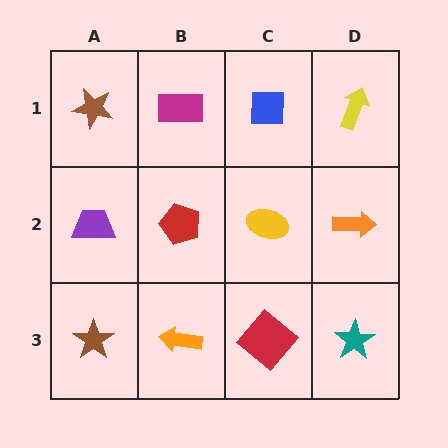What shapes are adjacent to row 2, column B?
A magenta rectangle (row 1, column B), an orange arrow (row 3, column B), a purple trapezoid (row 2, column A), a yellow ellipse (row 2, column C).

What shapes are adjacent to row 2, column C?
A blue square (row 1, column C), a red diamond (row 3, column C), a red pentagon (row 2, column B), an orange arrow (row 2, column D).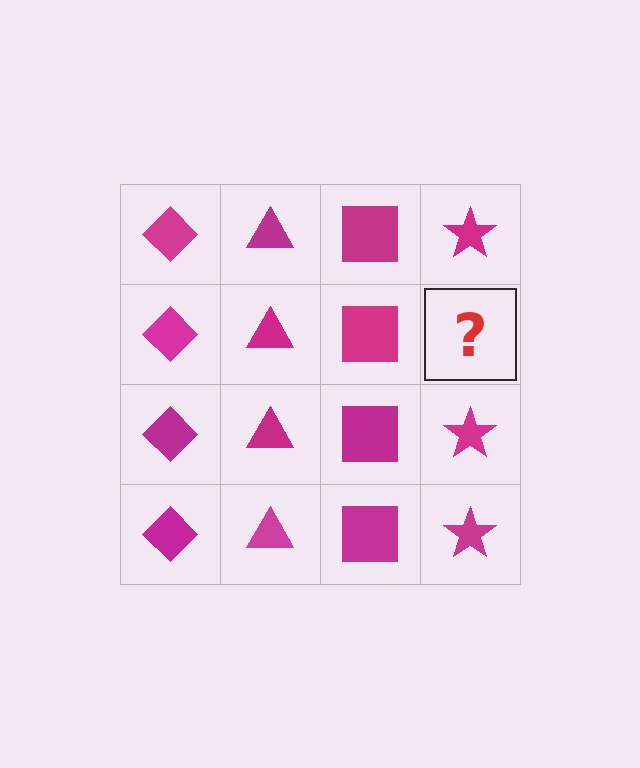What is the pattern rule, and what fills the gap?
The rule is that each column has a consistent shape. The gap should be filled with a magenta star.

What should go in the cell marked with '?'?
The missing cell should contain a magenta star.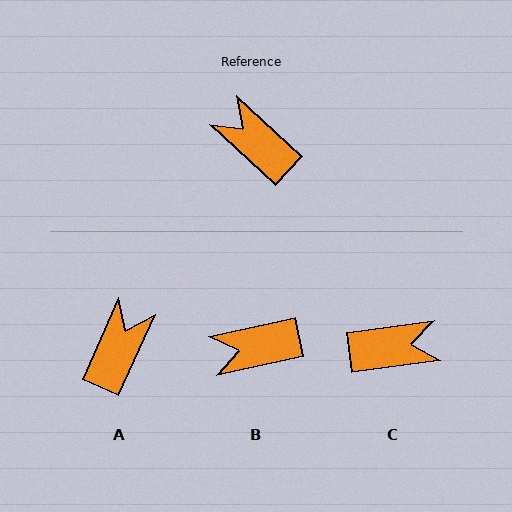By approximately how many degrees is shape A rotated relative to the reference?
Approximately 71 degrees clockwise.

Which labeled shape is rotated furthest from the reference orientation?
C, about 129 degrees away.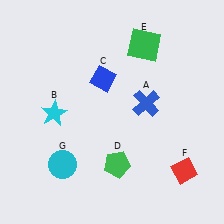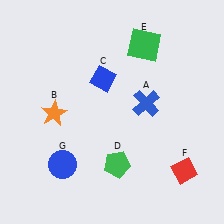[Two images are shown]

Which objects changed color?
B changed from cyan to orange. G changed from cyan to blue.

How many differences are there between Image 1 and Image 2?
There are 2 differences between the two images.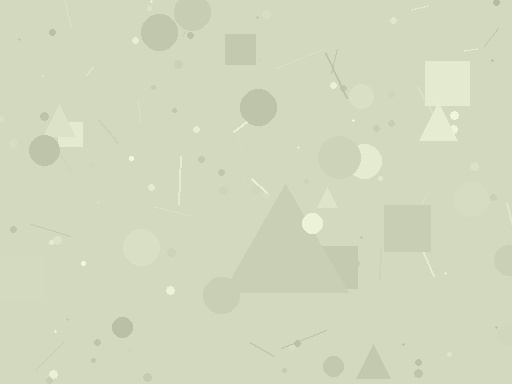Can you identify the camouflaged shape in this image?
The camouflaged shape is a triangle.